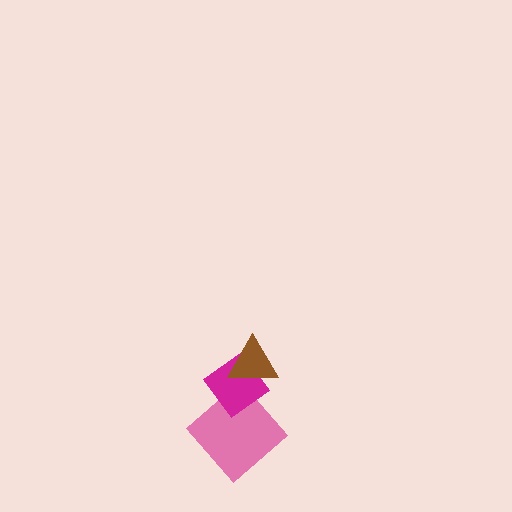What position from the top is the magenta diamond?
The magenta diamond is 2nd from the top.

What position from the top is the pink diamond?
The pink diamond is 3rd from the top.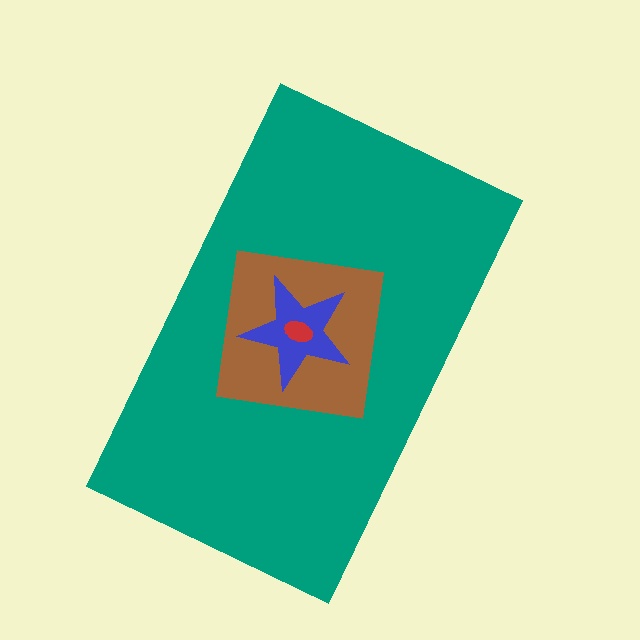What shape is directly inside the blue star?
The red ellipse.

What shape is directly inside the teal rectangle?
The brown square.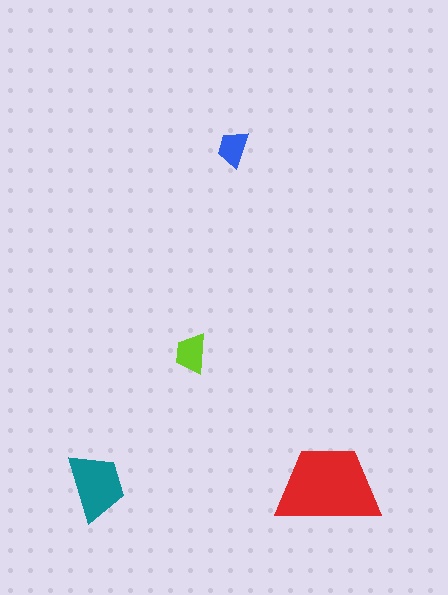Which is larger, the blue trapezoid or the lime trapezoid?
The lime one.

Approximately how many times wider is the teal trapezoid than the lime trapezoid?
About 1.5 times wider.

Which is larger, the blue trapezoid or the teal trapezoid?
The teal one.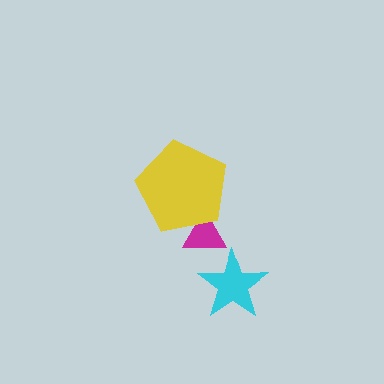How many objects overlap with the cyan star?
0 objects overlap with the cyan star.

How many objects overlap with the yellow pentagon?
1 object overlaps with the yellow pentagon.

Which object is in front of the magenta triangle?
The yellow pentagon is in front of the magenta triangle.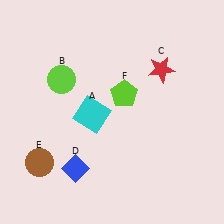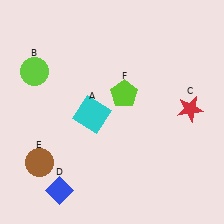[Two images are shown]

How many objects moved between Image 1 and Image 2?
3 objects moved between the two images.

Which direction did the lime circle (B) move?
The lime circle (B) moved left.